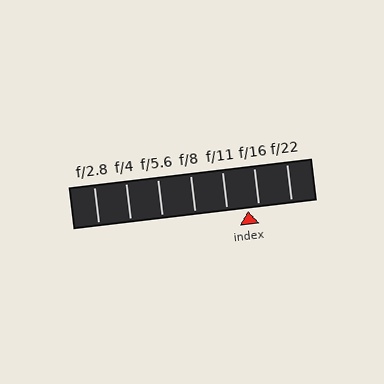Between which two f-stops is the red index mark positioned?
The index mark is between f/11 and f/16.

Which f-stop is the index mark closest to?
The index mark is closest to f/16.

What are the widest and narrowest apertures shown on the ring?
The widest aperture shown is f/2.8 and the narrowest is f/22.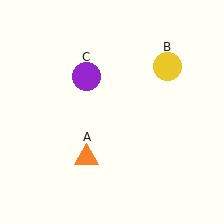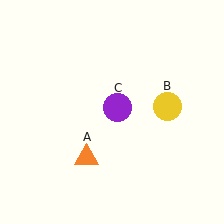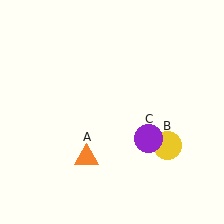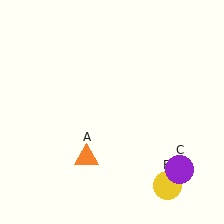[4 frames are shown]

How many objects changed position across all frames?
2 objects changed position: yellow circle (object B), purple circle (object C).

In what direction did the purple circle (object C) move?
The purple circle (object C) moved down and to the right.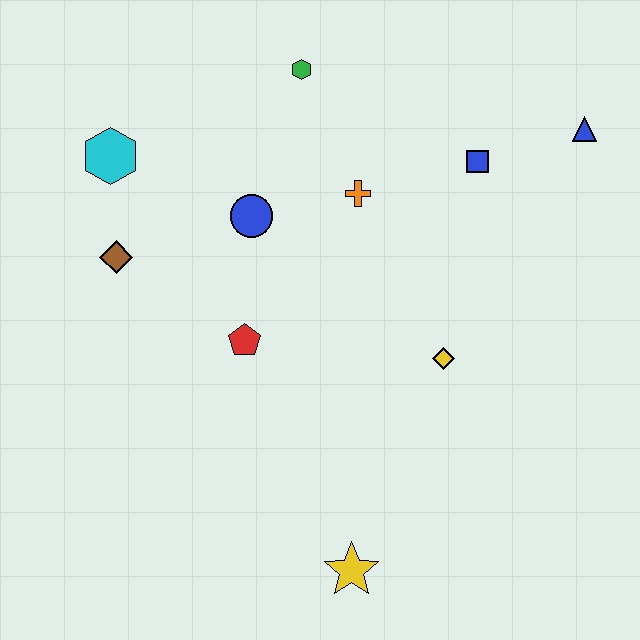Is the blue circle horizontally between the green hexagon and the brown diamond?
Yes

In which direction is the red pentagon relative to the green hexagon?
The red pentagon is below the green hexagon.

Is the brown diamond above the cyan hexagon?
No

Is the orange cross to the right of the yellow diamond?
No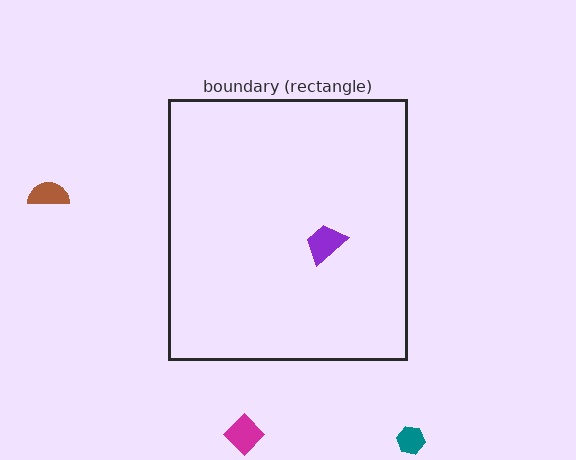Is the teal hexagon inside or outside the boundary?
Outside.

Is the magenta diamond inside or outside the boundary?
Outside.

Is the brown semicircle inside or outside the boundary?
Outside.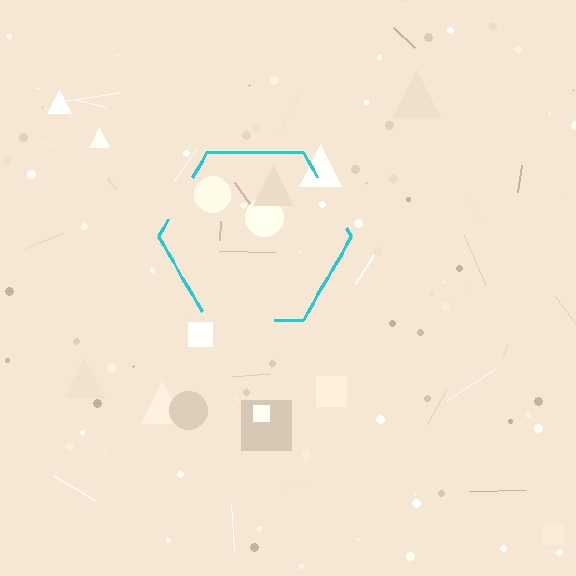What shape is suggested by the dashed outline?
The dashed outline suggests a hexagon.